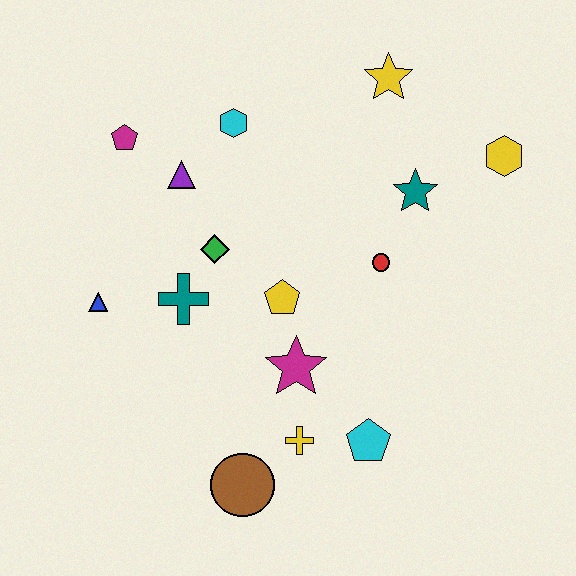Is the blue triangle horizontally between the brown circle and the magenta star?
No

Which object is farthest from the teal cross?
The yellow hexagon is farthest from the teal cross.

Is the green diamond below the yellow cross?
No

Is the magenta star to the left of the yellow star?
Yes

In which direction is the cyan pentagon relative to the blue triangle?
The cyan pentagon is to the right of the blue triangle.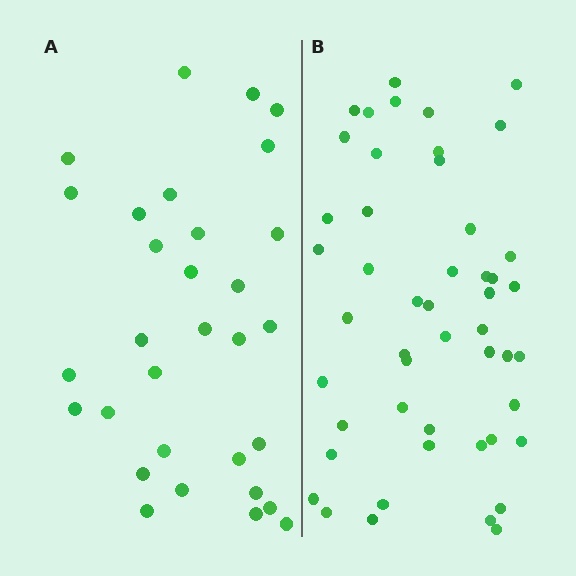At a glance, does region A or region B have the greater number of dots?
Region B (the right region) has more dots.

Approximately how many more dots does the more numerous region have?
Region B has approximately 20 more dots than region A.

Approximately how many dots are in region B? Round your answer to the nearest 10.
About 50 dots. (The exact count is 49, which rounds to 50.)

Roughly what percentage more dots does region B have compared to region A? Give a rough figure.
About 60% more.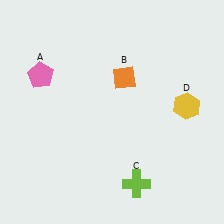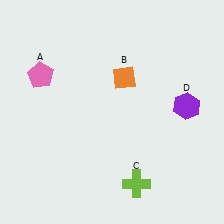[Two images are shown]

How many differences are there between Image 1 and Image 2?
There is 1 difference between the two images.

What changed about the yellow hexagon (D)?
In Image 1, D is yellow. In Image 2, it changed to purple.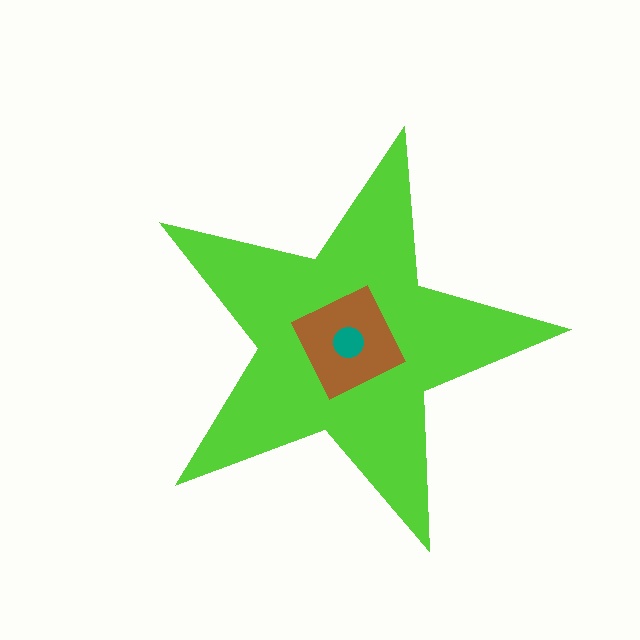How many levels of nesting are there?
3.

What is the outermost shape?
The lime star.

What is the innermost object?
The teal circle.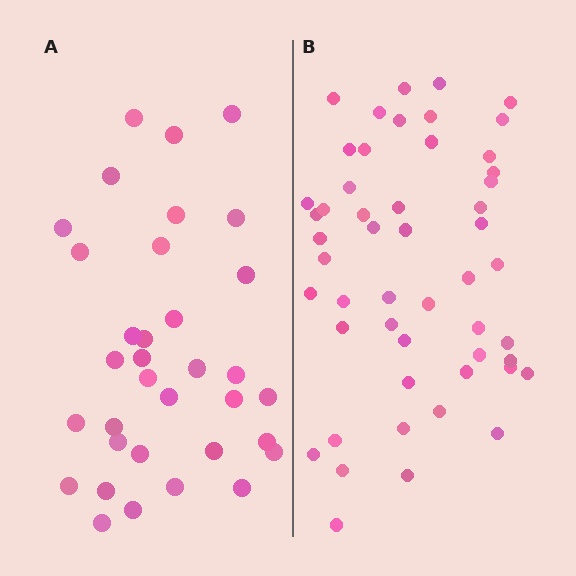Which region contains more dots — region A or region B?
Region B (the right region) has more dots.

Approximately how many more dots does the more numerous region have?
Region B has approximately 15 more dots than region A.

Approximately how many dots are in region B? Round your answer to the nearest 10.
About 50 dots. (The exact count is 51, which rounds to 50.)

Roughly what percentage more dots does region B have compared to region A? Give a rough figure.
About 50% more.